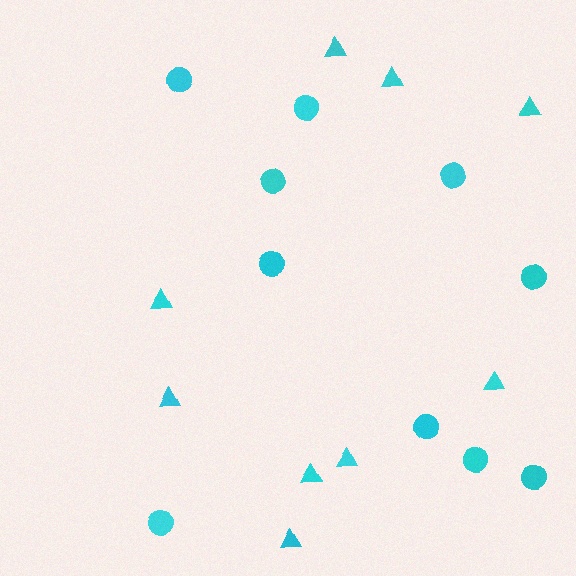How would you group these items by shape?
There are 2 groups: one group of circles (10) and one group of triangles (9).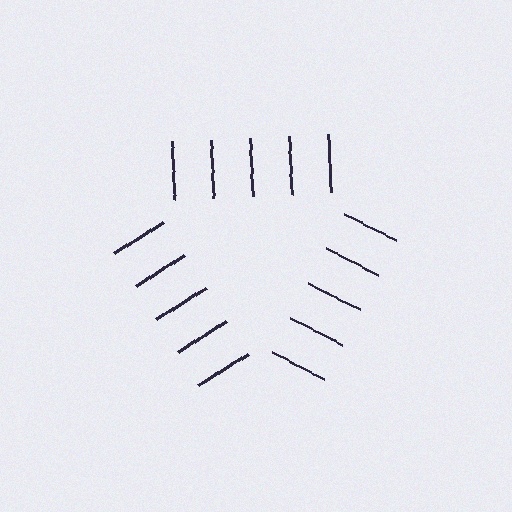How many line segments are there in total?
15 — 5 along each of the 3 edges.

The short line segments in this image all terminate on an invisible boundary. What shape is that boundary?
An illusory triangle — the line segments terminate on its edges but no continuous stroke is drawn.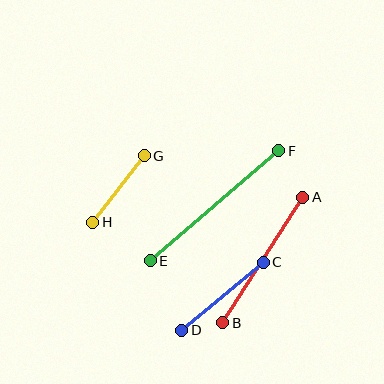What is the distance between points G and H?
The distance is approximately 84 pixels.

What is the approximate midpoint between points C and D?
The midpoint is at approximately (222, 296) pixels.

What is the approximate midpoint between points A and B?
The midpoint is at approximately (263, 260) pixels.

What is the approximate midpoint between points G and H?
The midpoint is at approximately (118, 189) pixels.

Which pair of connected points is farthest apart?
Points E and F are farthest apart.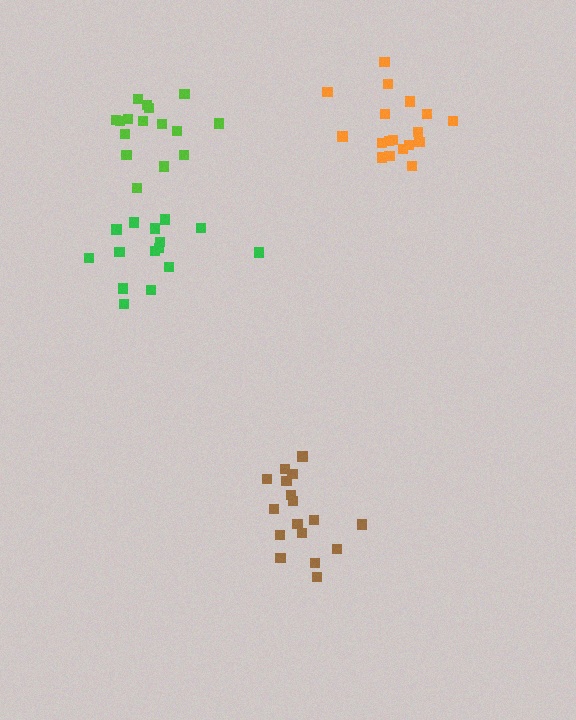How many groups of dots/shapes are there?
There are 4 groups.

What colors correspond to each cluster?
The clusters are colored: brown, orange, green, lime.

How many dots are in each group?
Group 1: 17 dots, Group 2: 18 dots, Group 3: 15 dots, Group 4: 16 dots (66 total).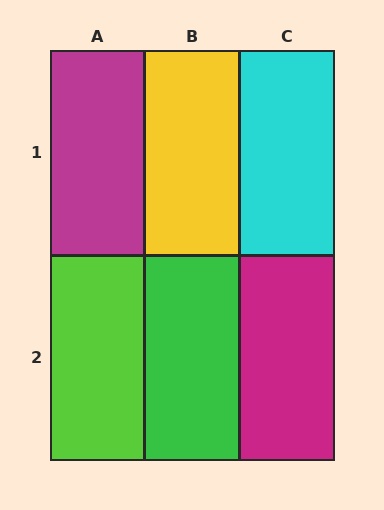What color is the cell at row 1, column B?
Yellow.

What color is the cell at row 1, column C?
Cyan.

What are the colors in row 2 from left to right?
Lime, green, magenta.